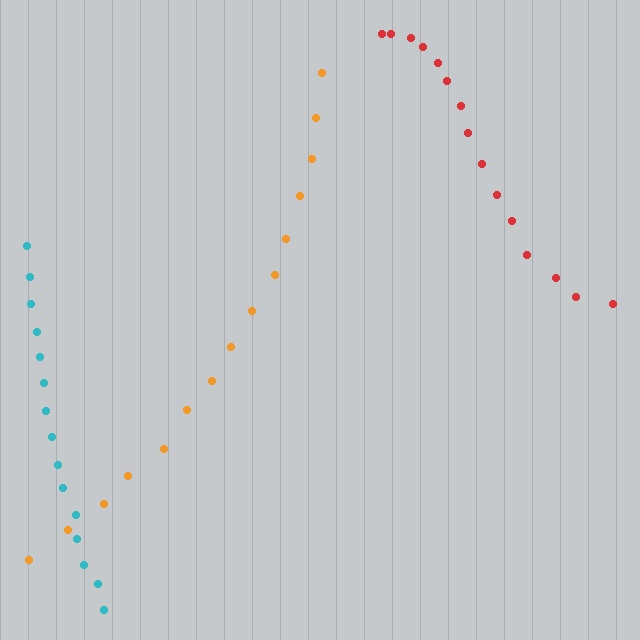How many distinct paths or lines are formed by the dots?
There are 3 distinct paths.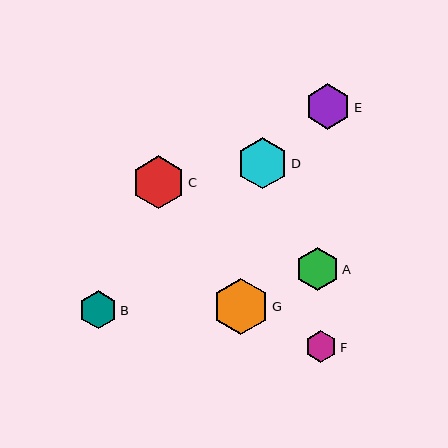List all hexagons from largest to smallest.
From largest to smallest: G, C, D, E, A, B, F.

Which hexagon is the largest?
Hexagon G is the largest with a size of approximately 55 pixels.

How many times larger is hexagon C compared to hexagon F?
Hexagon C is approximately 1.6 times the size of hexagon F.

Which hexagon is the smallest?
Hexagon F is the smallest with a size of approximately 32 pixels.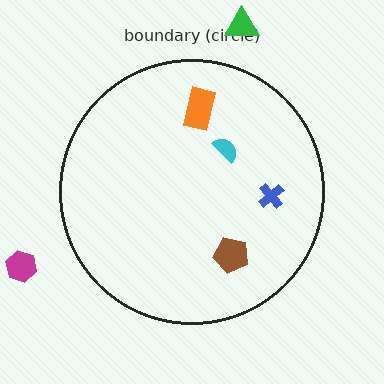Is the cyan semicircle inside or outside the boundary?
Inside.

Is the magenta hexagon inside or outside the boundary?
Outside.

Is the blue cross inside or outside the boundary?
Inside.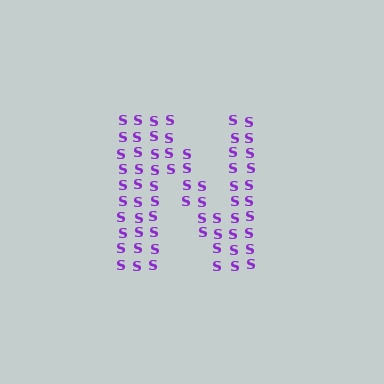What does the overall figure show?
The overall figure shows the letter N.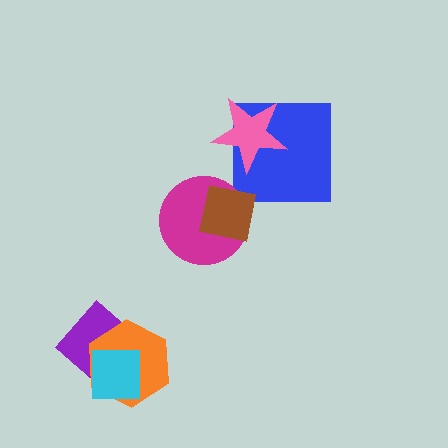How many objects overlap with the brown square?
1 object overlaps with the brown square.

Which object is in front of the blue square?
The pink star is in front of the blue square.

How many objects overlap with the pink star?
1 object overlaps with the pink star.